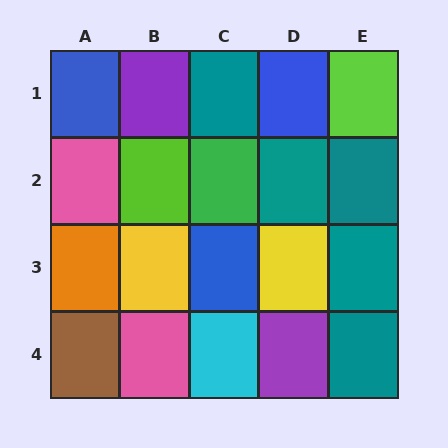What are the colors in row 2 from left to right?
Pink, lime, green, teal, teal.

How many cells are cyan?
1 cell is cyan.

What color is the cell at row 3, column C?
Blue.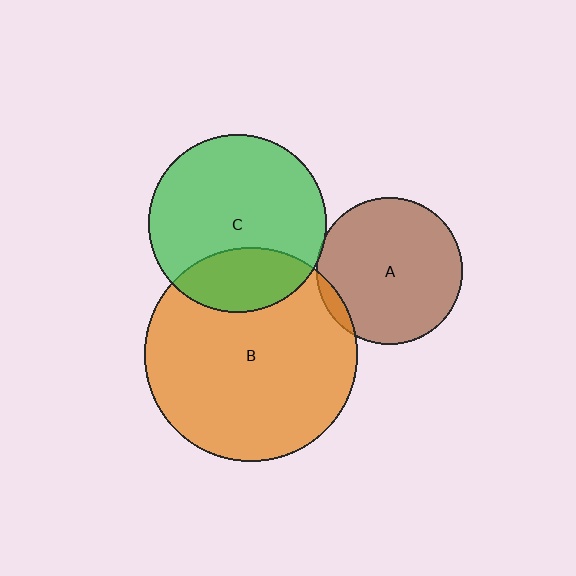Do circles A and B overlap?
Yes.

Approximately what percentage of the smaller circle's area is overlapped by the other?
Approximately 5%.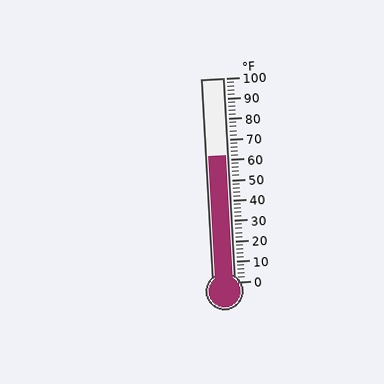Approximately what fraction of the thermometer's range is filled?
The thermometer is filled to approximately 60% of its range.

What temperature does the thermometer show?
The thermometer shows approximately 62°F.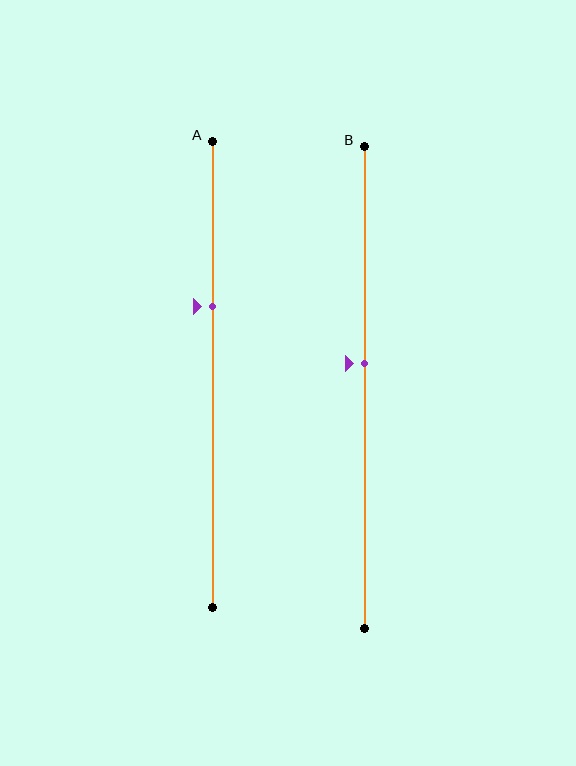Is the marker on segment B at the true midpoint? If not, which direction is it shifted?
No, the marker on segment B is shifted upward by about 5% of the segment length.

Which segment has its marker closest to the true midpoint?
Segment B has its marker closest to the true midpoint.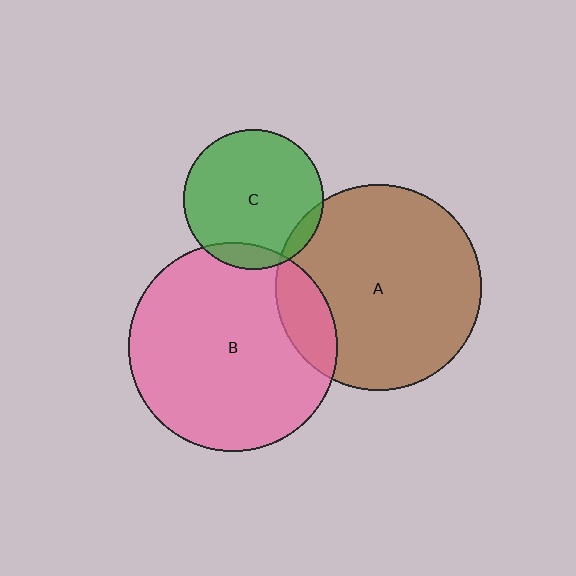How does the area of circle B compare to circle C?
Approximately 2.2 times.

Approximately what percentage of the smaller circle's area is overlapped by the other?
Approximately 15%.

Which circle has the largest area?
Circle B (pink).